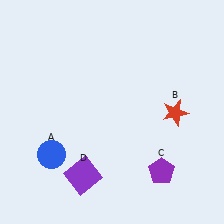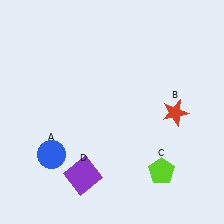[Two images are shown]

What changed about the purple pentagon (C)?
In Image 1, C is purple. In Image 2, it changed to lime.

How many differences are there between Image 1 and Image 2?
There is 1 difference between the two images.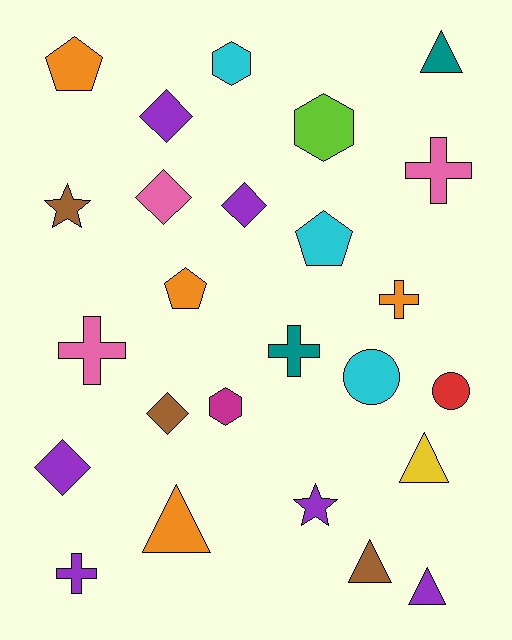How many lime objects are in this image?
There is 1 lime object.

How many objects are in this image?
There are 25 objects.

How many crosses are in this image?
There are 5 crosses.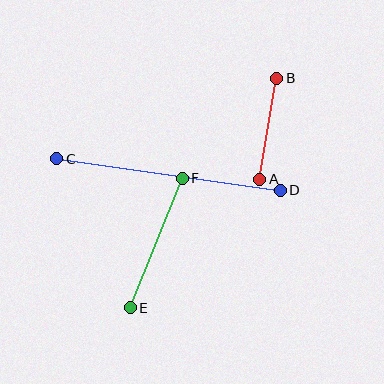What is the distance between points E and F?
The distance is approximately 139 pixels.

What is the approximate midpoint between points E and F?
The midpoint is at approximately (156, 243) pixels.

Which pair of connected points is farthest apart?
Points C and D are farthest apart.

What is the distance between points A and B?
The distance is approximately 102 pixels.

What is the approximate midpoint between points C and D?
The midpoint is at approximately (169, 174) pixels.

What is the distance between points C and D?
The distance is approximately 226 pixels.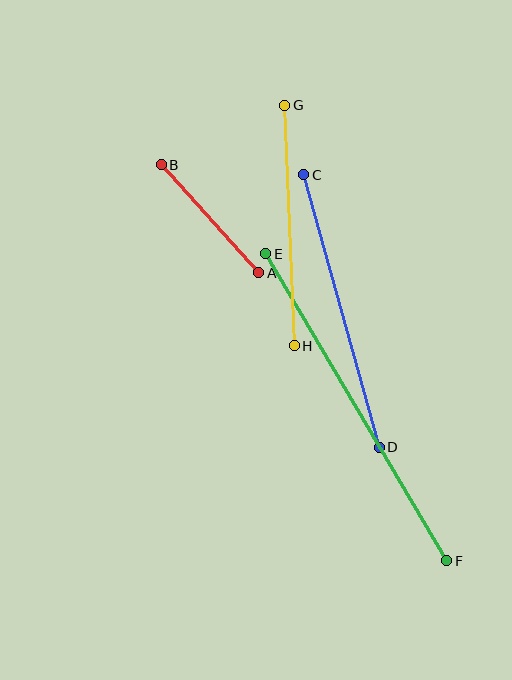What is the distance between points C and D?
The distance is approximately 283 pixels.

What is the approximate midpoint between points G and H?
The midpoint is at approximately (290, 226) pixels.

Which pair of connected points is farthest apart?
Points E and F are farthest apart.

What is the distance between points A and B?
The distance is approximately 146 pixels.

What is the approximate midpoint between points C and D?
The midpoint is at approximately (341, 311) pixels.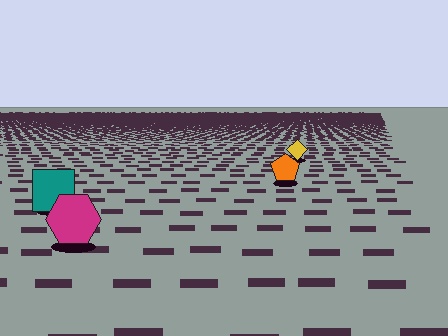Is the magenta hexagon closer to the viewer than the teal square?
Yes. The magenta hexagon is closer — you can tell from the texture gradient: the ground texture is coarser near it.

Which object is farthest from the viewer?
The yellow diamond is farthest from the viewer. It appears smaller and the ground texture around it is denser.